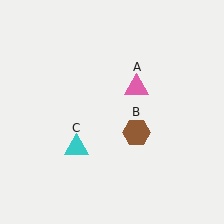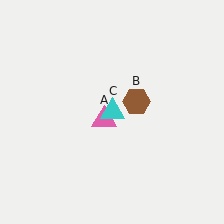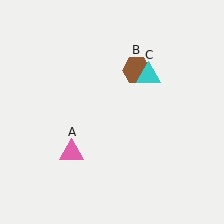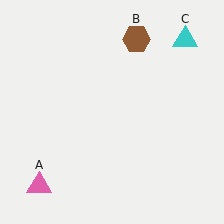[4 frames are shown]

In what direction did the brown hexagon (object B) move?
The brown hexagon (object B) moved up.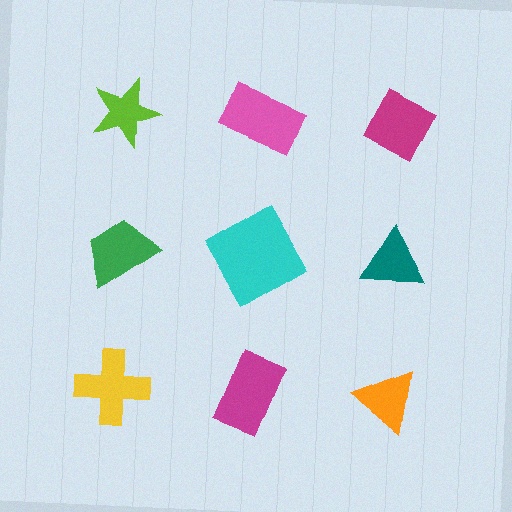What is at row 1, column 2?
A pink rectangle.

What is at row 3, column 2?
A magenta rectangle.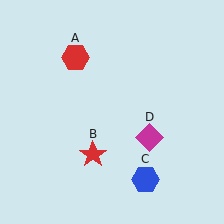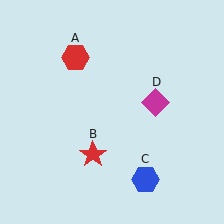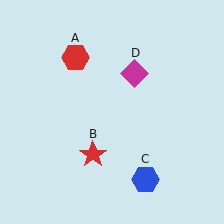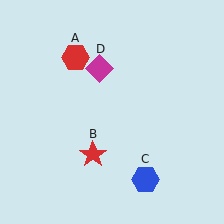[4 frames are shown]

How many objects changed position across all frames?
1 object changed position: magenta diamond (object D).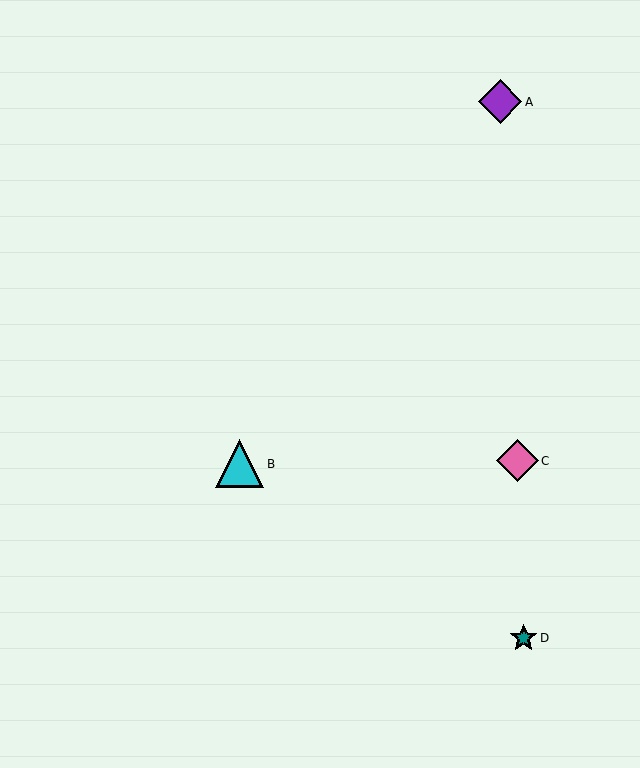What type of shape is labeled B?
Shape B is a cyan triangle.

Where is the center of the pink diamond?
The center of the pink diamond is at (517, 461).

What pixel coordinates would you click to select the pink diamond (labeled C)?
Click at (517, 461) to select the pink diamond C.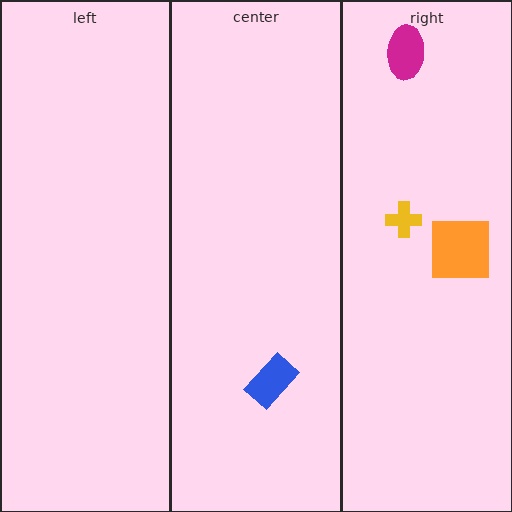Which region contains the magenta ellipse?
The right region.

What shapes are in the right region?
The orange square, the yellow cross, the magenta ellipse.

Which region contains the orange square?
The right region.